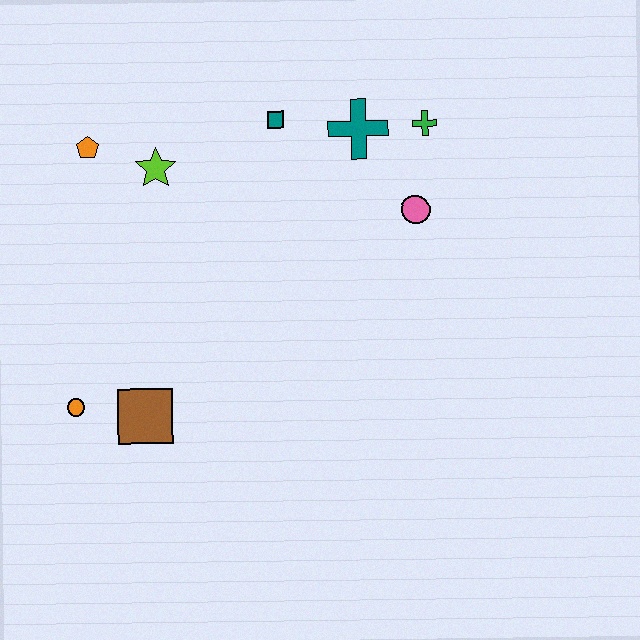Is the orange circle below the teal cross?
Yes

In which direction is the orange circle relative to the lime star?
The orange circle is below the lime star.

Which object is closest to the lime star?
The orange pentagon is closest to the lime star.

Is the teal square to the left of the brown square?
No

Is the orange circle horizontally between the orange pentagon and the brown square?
No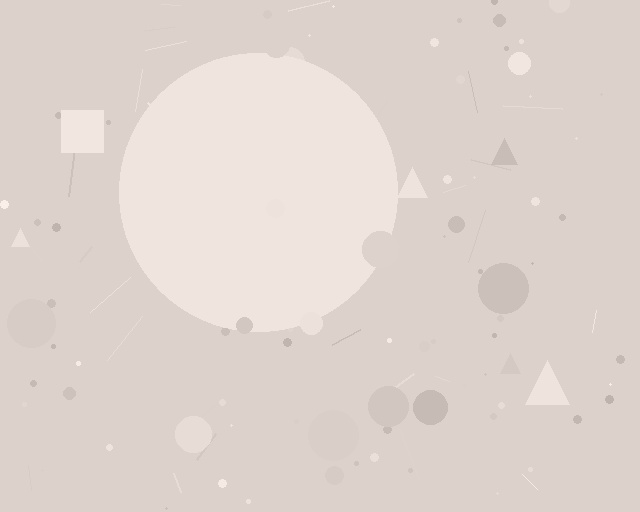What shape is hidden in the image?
A circle is hidden in the image.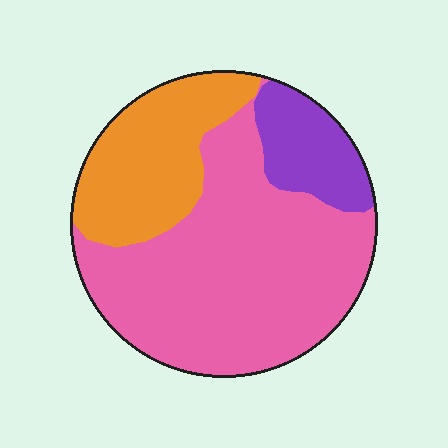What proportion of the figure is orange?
Orange takes up between a quarter and a half of the figure.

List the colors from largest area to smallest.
From largest to smallest: pink, orange, purple.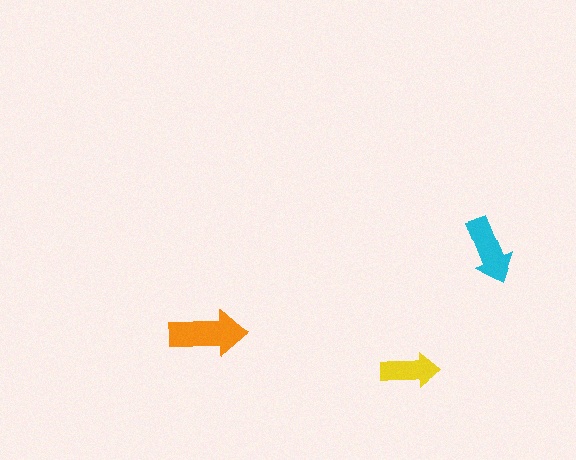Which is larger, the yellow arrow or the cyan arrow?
The cyan one.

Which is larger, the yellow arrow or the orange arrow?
The orange one.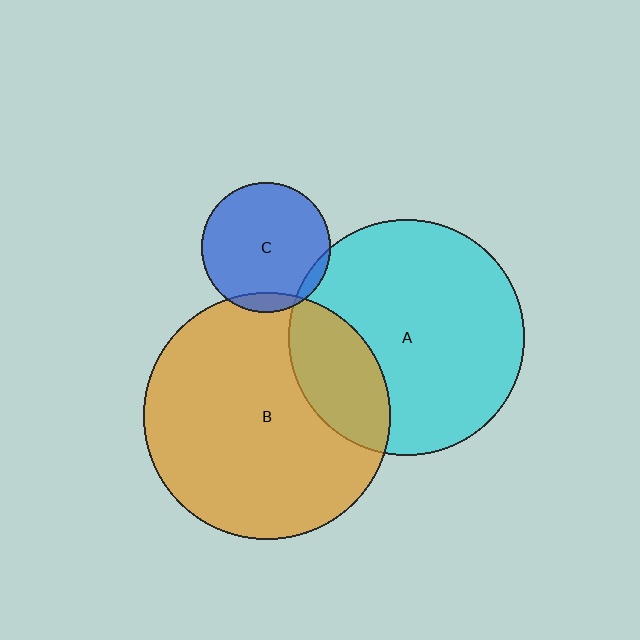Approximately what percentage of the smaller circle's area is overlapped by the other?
Approximately 10%.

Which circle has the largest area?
Circle B (orange).